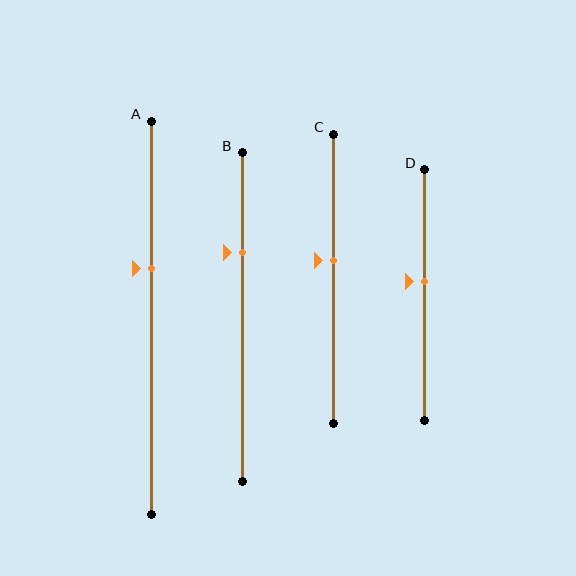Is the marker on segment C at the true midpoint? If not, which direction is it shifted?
No, the marker on segment C is shifted upward by about 6% of the segment length.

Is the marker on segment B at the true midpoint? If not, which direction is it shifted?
No, the marker on segment B is shifted upward by about 20% of the segment length.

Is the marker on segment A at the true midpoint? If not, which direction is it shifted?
No, the marker on segment A is shifted upward by about 12% of the segment length.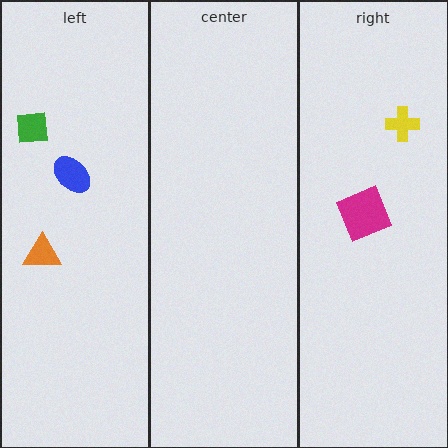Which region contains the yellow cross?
The right region.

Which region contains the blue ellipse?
The left region.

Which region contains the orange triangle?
The left region.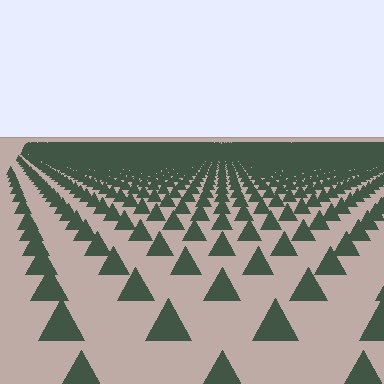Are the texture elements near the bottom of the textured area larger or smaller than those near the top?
Larger. Near the bottom, elements are closer to the viewer and appear at a bigger on-screen size.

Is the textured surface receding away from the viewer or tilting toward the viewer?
The surface is receding away from the viewer. Texture elements get smaller and denser toward the top.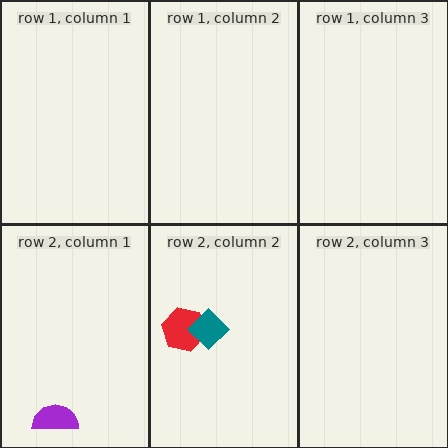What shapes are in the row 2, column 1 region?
The purple semicircle.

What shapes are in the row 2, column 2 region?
The red hexagon, the teal diamond.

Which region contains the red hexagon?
The row 2, column 2 region.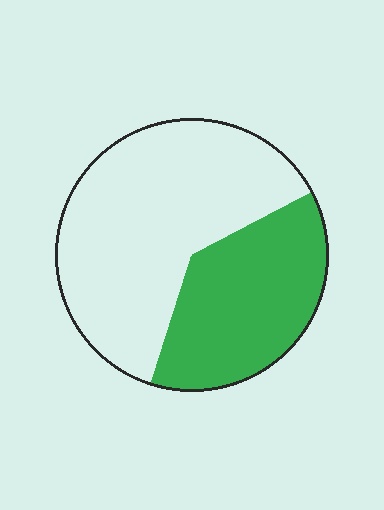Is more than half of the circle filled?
No.